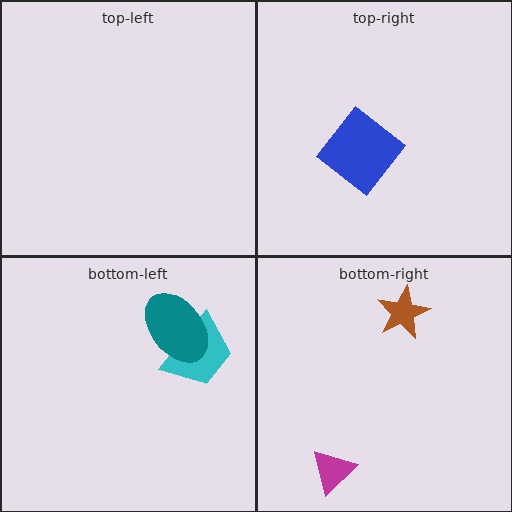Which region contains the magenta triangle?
The bottom-right region.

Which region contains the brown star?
The bottom-right region.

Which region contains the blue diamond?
The top-right region.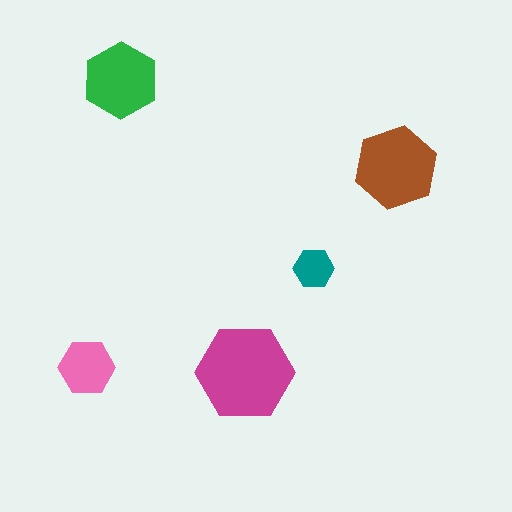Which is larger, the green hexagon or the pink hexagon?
The green one.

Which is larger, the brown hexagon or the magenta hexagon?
The magenta one.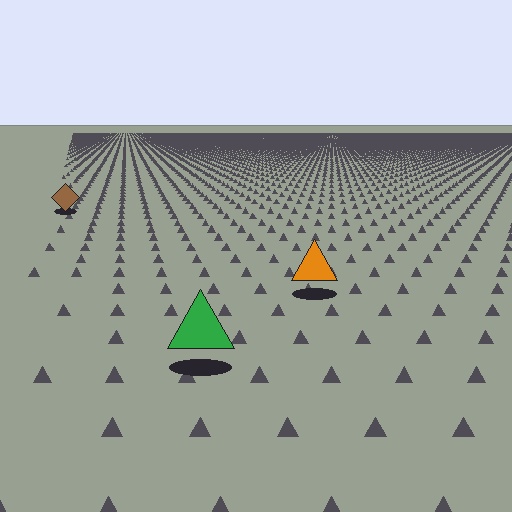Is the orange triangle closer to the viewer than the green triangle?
No. The green triangle is closer — you can tell from the texture gradient: the ground texture is coarser near it.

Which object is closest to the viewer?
The green triangle is closest. The texture marks near it are larger and more spread out.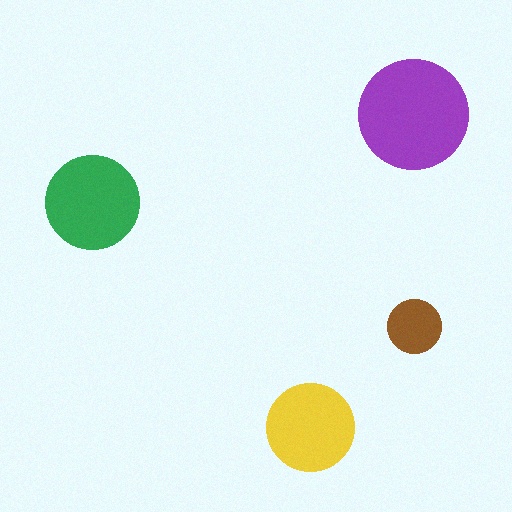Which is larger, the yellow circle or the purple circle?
The purple one.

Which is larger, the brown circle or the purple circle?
The purple one.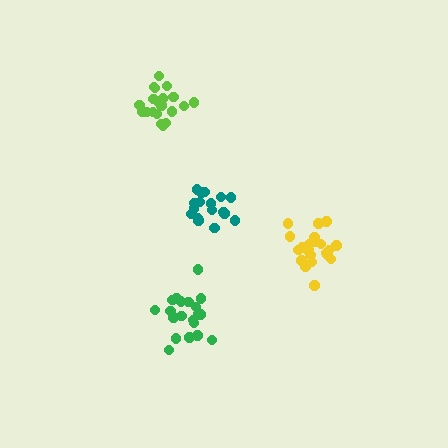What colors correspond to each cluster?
The clusters are colored: yellow, green, lime, teal.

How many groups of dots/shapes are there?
There are 4 groups.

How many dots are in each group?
Group 1: 21 dots, Group 2: 20 dots, Group 3: 20 dots, Group 4: 17 dots (78 total).